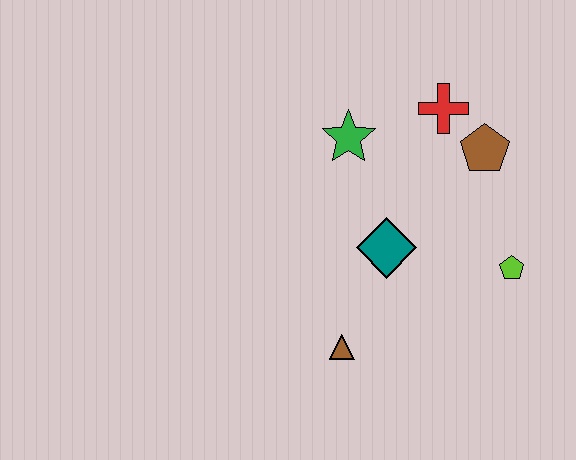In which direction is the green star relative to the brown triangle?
The green star is above the brown triangle.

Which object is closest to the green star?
The red cross is closest to the green star.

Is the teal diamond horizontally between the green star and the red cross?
Yes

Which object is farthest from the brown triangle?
The red cross is farthest from the brown triangle.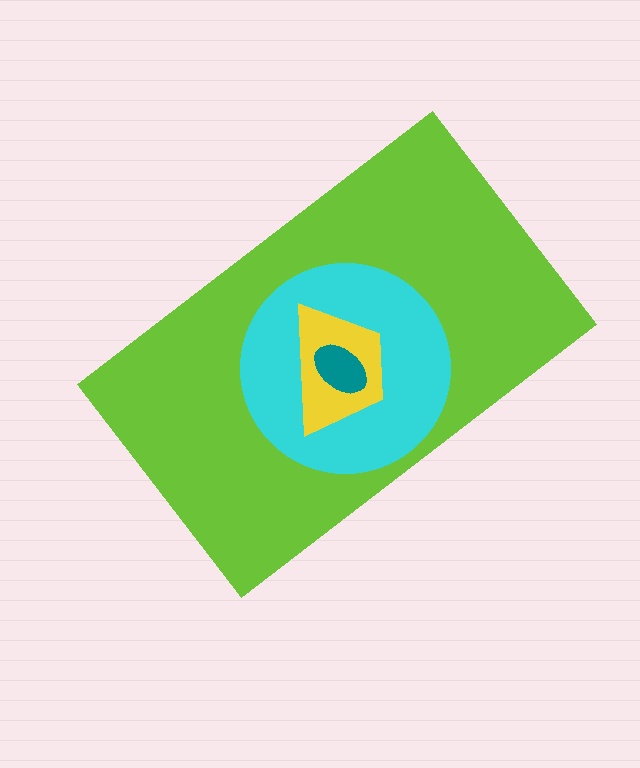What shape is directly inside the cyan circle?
The yellow trapezoid.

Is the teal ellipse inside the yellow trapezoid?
Yes.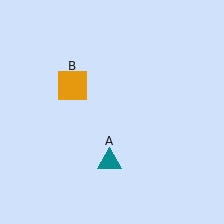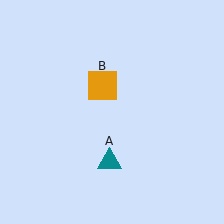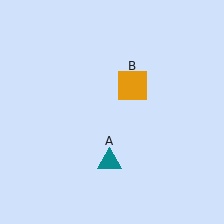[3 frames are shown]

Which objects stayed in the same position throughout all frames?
Teal triangle (object A) remained stationary.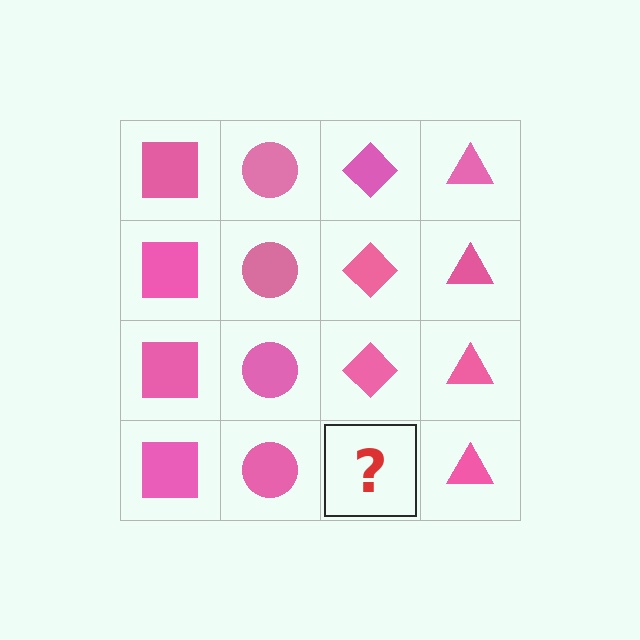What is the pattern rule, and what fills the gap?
The rule is that each column has a consistent shape. The gap should be filled with a pink diamond.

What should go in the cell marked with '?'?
The missing cell should contain a pink diamond.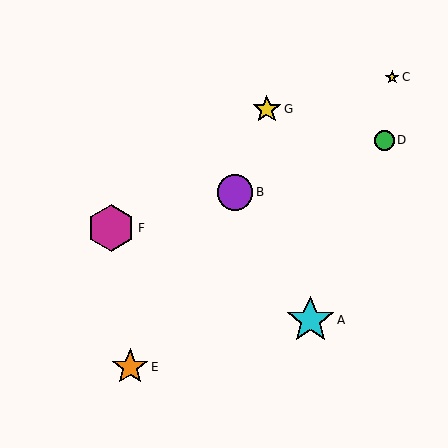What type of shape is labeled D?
Shape D is a green circle.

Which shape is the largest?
The cyan star (labeled A) is the largest.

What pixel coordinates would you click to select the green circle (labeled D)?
Click at (384, 140) to select the green circle D.